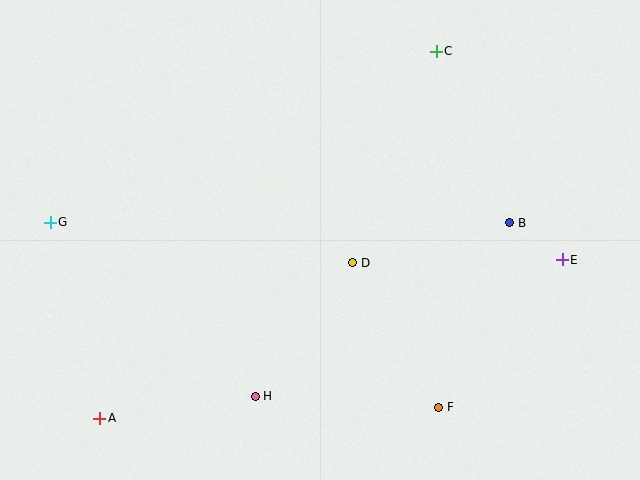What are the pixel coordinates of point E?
Point E is at (562, 260).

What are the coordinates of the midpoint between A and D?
The midpoint between A and D is at (226, 340).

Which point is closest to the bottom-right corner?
Point F is closest to the bottom-right corner.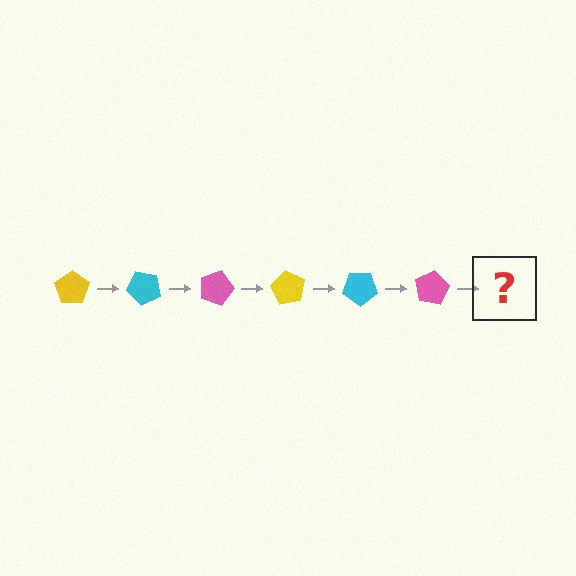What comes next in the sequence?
The next element should be a yellow pentagon, rotated 270 degrees from the start.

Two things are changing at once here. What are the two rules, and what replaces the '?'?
The two rules are that it rotates 45 degrees each step and the color cycles through yellow, cyan, and pink. The '?' should be a yellow pentagon, rotated 270 degrees from the start.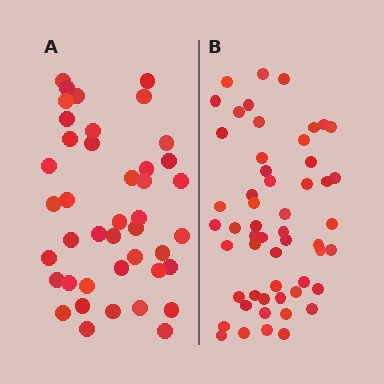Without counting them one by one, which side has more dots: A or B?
Region B (the right region) has more dots.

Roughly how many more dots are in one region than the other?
Region B has roughly 12 or so more dots than region A.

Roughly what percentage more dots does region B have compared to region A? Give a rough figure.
About 30% more.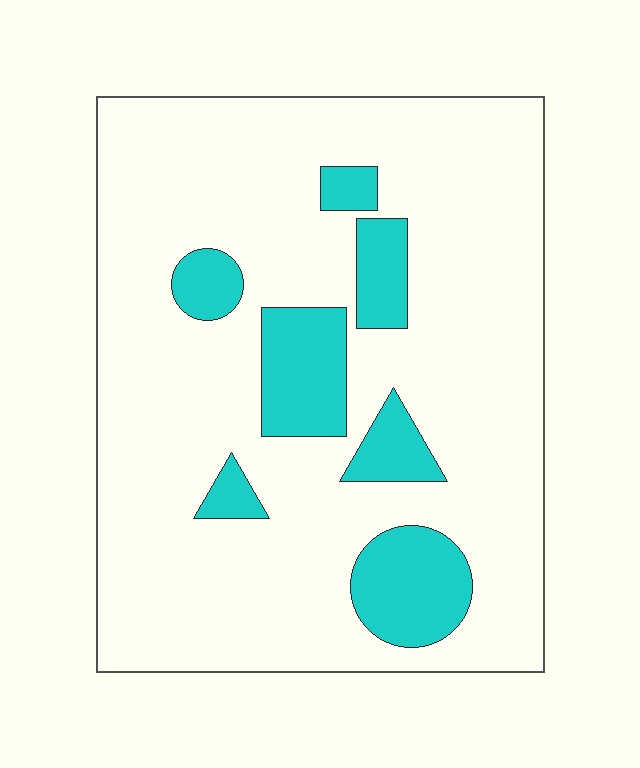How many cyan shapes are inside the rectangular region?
7.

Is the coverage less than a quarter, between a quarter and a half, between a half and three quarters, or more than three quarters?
Less than a quarter.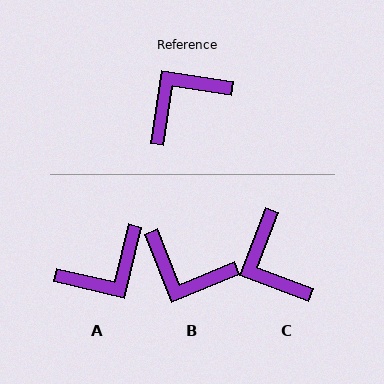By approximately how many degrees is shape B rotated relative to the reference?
Approximately 121 degrees counter-clockwise.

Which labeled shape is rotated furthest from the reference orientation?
A, about 175 degrees away.